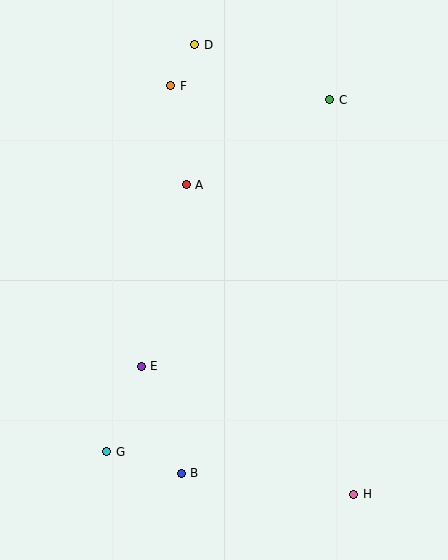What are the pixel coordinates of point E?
Point E is at (141, 366).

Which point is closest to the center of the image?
Point A at (186, 185) is closest to the center.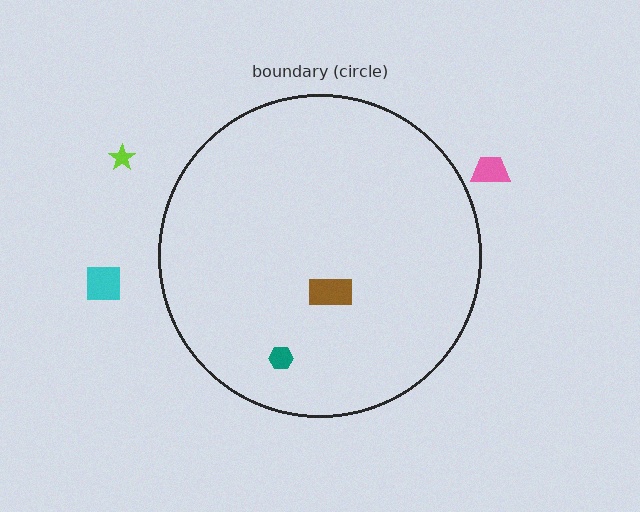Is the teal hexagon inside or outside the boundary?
Inside.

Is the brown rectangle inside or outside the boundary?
Inside.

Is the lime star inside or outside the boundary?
Outside.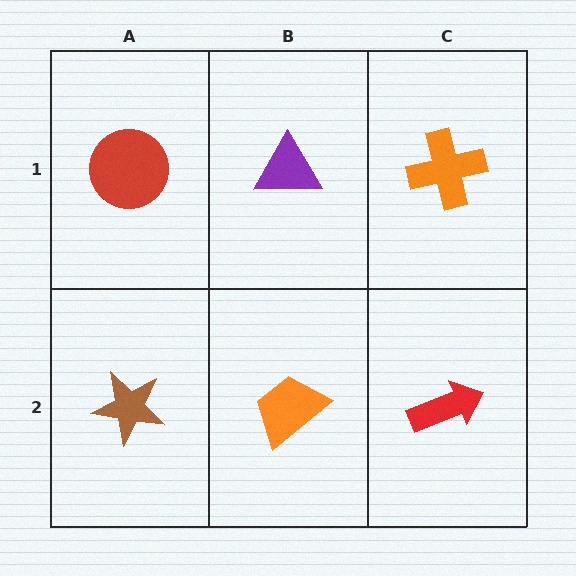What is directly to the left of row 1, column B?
A red circle.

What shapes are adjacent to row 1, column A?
A brown star (row 2, column A), a purple triangle (row 1, column B).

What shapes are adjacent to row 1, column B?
An orange trapezoid (row 2, column B), a red circle (row 1, column A), an orange cross (row 1, column C).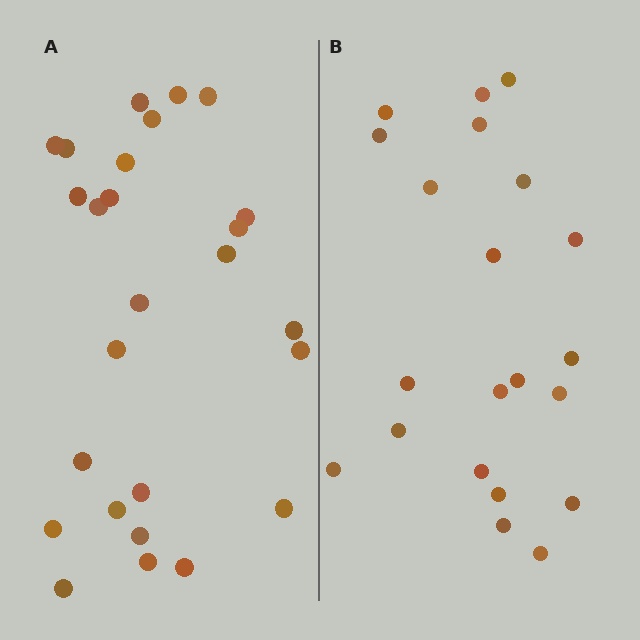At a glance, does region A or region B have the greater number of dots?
Region A (the left region) has more dots.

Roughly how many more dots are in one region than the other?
Region A has about 5 more dots than region B.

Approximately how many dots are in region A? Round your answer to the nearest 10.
About 30 dots. (The exact count is 26, which rounds to 30.)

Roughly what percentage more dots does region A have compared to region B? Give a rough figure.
About 25% more.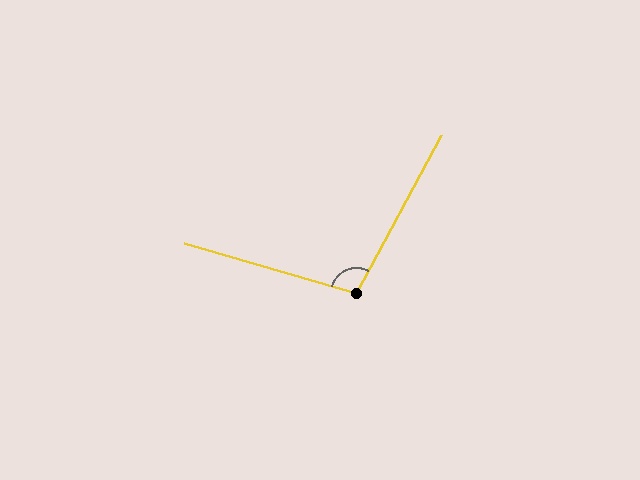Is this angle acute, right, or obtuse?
It is obtuse.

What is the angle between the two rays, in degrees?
Approximately 102 degrees.